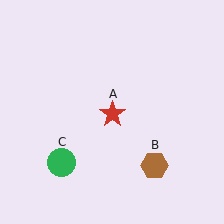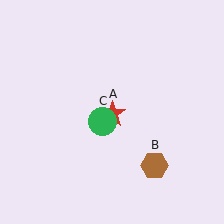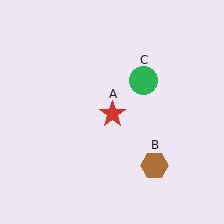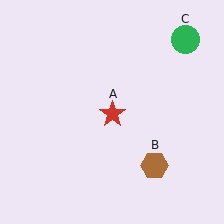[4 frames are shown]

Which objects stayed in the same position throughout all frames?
Red star (object A) and brown hexagon (object B) remained stationary.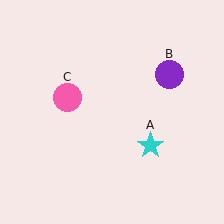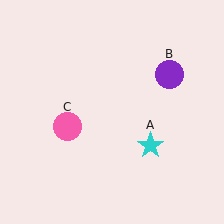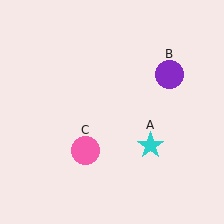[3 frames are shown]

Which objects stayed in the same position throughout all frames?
Cyan star (object A) and purple circle (object B) remained stationary.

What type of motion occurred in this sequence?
The pink circle (object C) rotated counterclockwise around the center of the scene.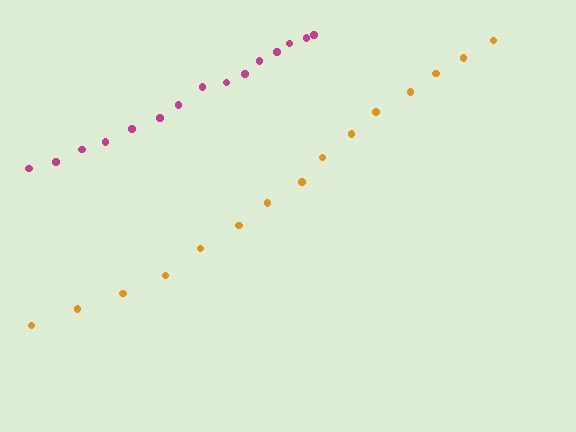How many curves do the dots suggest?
There are 2 distinct paths.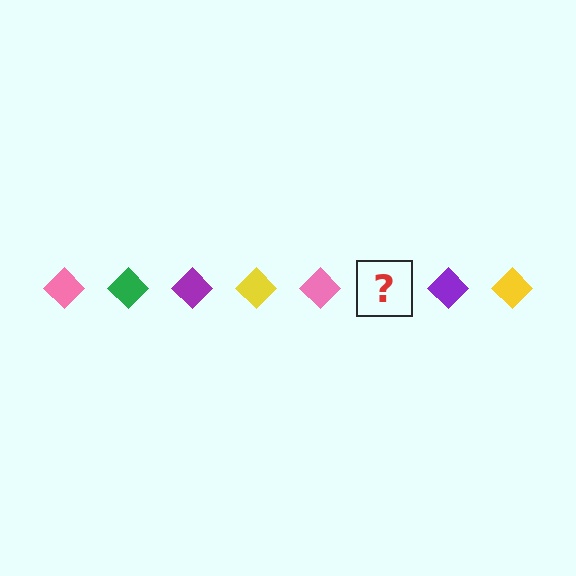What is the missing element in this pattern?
The missing element is a green diamond.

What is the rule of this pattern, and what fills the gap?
The rule is that the pattern cycles through pink, green, purple, yellow diamonds. The gap should be filled with a green diamond.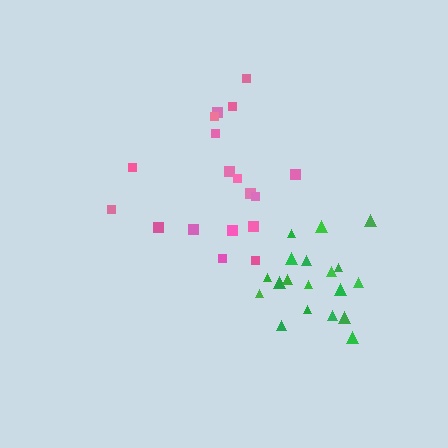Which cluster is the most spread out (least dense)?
Pink.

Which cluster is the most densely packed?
Green.